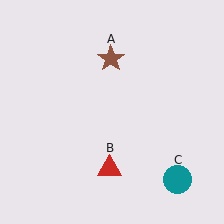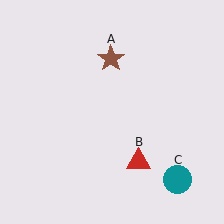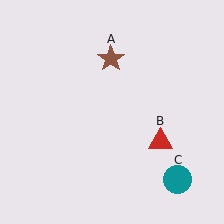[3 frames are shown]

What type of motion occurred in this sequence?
The red triangle (object B) rotated counterclockwise around the center of the scene.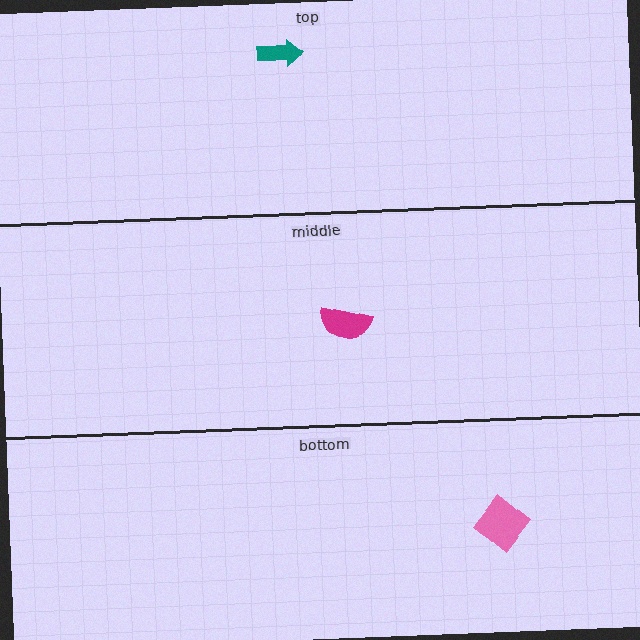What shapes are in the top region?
The teal arrow.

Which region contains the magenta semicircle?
The middle region.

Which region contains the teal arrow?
The top region.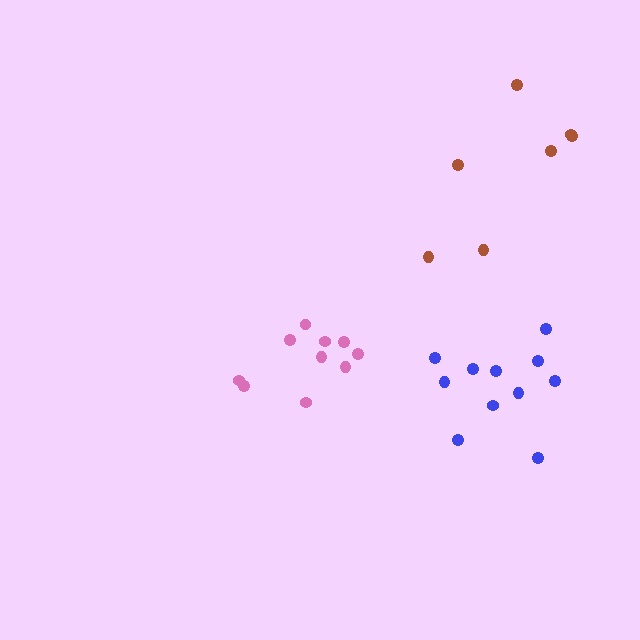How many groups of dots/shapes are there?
There are 3 groups.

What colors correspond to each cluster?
The clusters are colored: blue, pink, brown.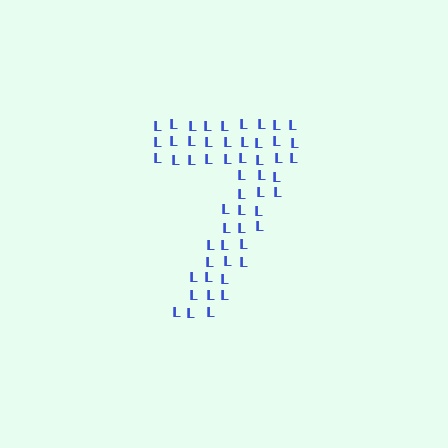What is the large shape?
The large shape is the digit 7.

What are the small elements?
The small elements are letter L's.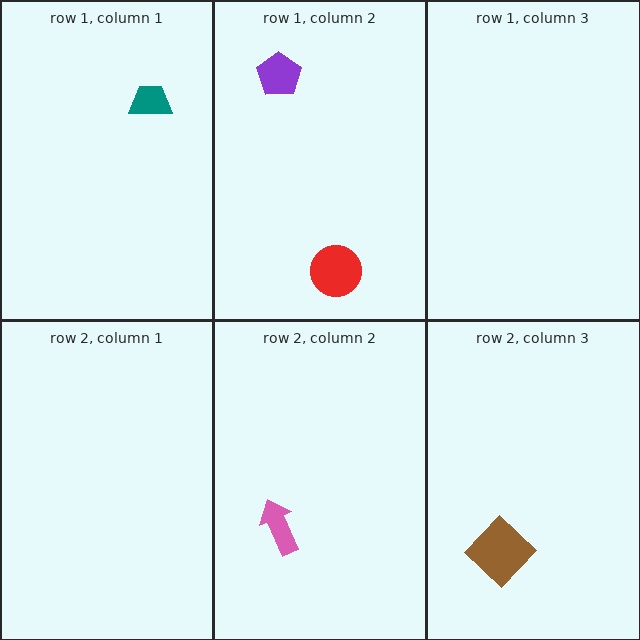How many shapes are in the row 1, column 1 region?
1.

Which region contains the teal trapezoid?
The row 1, column 1 region.